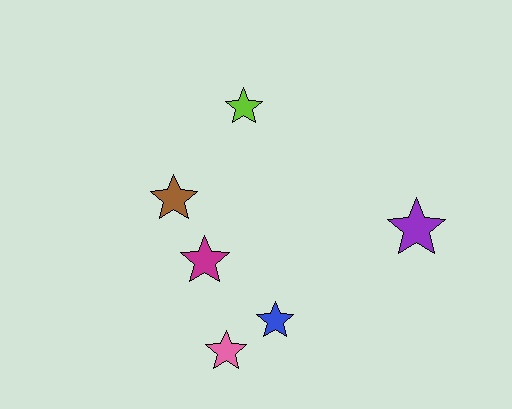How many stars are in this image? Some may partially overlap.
There are 6 stars.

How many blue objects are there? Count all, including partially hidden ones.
There is 1 blue object.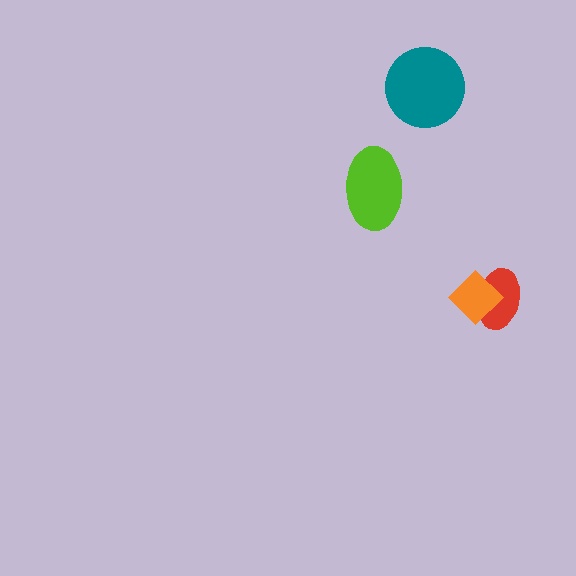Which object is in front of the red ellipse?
The orange diamond is in front of the red ellipse.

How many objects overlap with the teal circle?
0 objects overlap with the teal circle.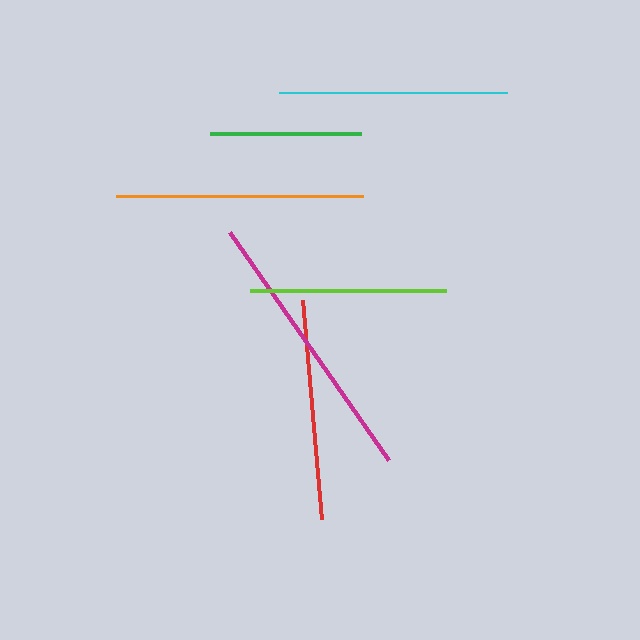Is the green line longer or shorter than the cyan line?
The cyan line is longer than the green line.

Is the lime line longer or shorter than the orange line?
The orange line is longer than the lime line.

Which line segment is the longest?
The magenta line is the longest at approximately 279 pixels.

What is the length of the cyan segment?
The cyan segment is approximately 228 pixels long.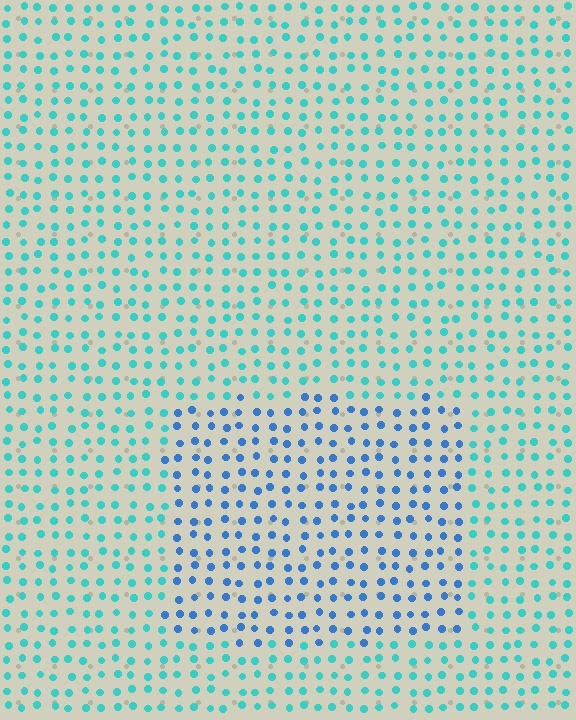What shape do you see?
I see a rectangle.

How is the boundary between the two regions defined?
The boundary is defined purely by a slight shift in hue (about 36 degrees). Spacing, size, and orientation are identical on both sides.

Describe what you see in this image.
The image is filled with small cyan elements in a uniform arrangement. A rectangle-shaped region is visible where the elements are tinted to a slightly different hue, forming a subtle color boundary.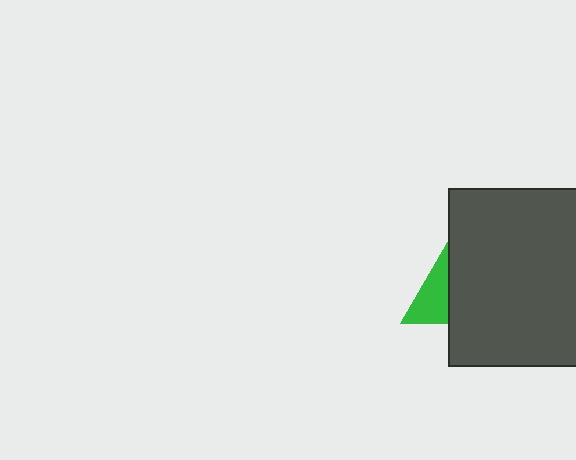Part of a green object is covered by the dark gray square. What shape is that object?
It is a triangle.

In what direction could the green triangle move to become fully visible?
The green triangle could move left. That would shift it out from behind the dark gray square entirely.